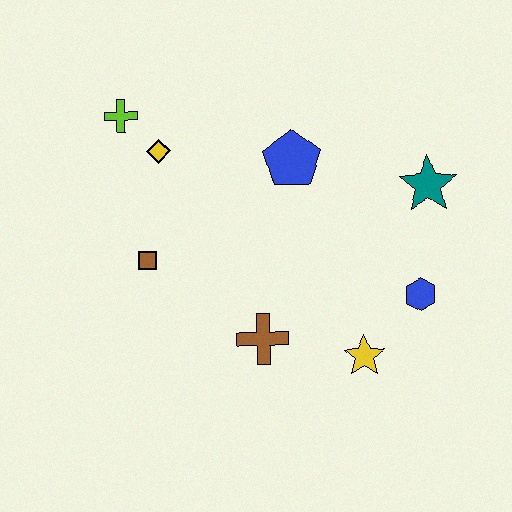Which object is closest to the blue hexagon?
The yellow star is closest to the blue hexagon.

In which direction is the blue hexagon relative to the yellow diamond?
The blue hexagon is to the right of the yellow diamond.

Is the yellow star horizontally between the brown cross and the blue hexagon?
Yes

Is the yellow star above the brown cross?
No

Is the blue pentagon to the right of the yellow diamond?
Yes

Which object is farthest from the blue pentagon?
The yellow star is farthest from the blue pentagon.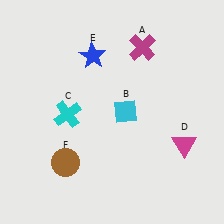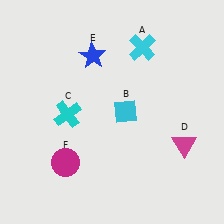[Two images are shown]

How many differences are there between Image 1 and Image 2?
There are 2 differences between the two images.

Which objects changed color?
A changed from magenta to cyan. F changed from brown to magenta.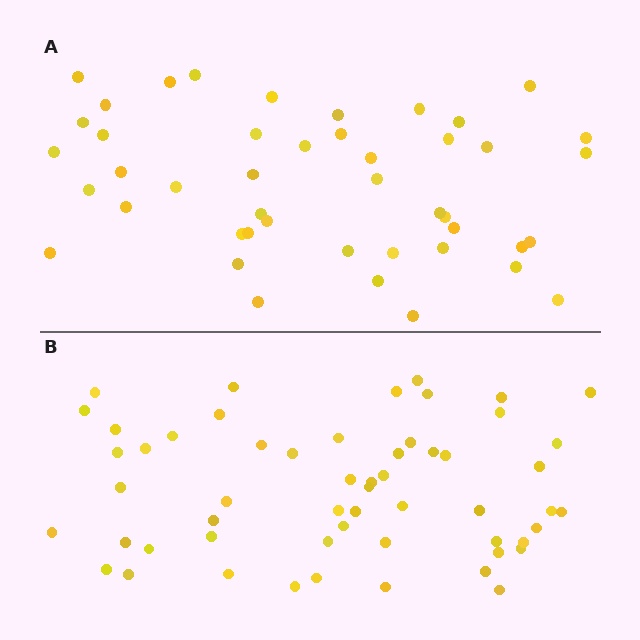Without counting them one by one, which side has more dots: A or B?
Region B (the bottom region) has more dots.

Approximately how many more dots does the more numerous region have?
Region B has roughly 12 or so more dots than region A.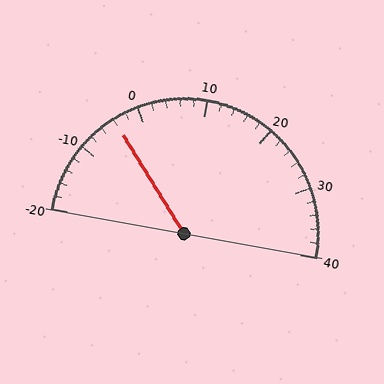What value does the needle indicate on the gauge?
The needle indicates approximately -4.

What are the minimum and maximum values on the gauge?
The gauge ranges from -20 to 40.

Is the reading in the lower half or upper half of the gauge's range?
The reading is in the lower half of the range (-20 to 40).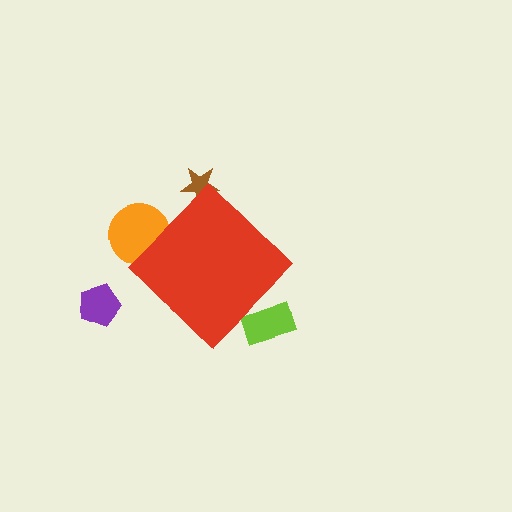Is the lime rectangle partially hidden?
Yes, the lime rectangle is partially hidden behind the red diamond.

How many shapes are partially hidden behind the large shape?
3 shapes are partially hidden.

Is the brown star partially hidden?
Yes, the brown star is partially hidden behind the red diamond.